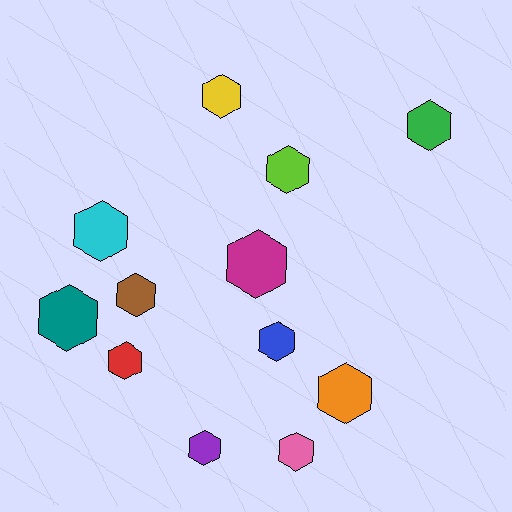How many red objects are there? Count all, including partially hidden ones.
There is 1 red object.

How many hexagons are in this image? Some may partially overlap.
There are 12 hexagons.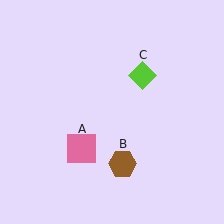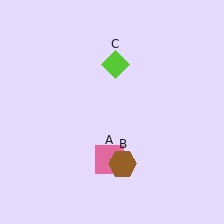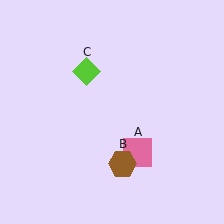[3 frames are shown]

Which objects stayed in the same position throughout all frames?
Brown hexagon (object B) remained stationary.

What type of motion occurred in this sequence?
The pink square (object A), lime diamond (object C) rotated counterclockwise around the center of the scene.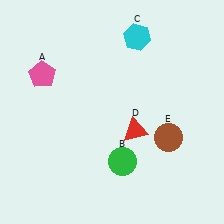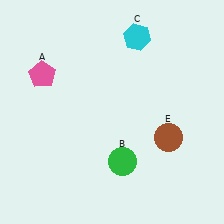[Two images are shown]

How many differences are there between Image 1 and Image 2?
There is 1 difference between the two images.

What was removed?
The red triangle (D) was removed in Image 2.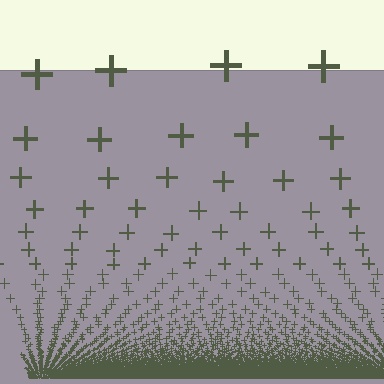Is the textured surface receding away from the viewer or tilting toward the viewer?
The surface appears to tilt toward the viewer. Texture elements get larger and sparser toward the top.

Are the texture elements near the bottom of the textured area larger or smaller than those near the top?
Smaller. The gradient is inverted — elements near the bottom are smaller and denser.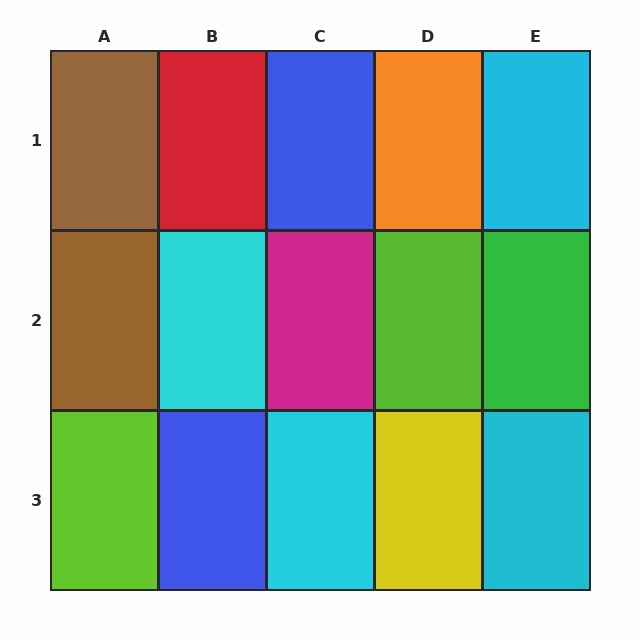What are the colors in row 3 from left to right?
Lime, blue, cyan, yellow, cyan.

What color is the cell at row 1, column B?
Red.